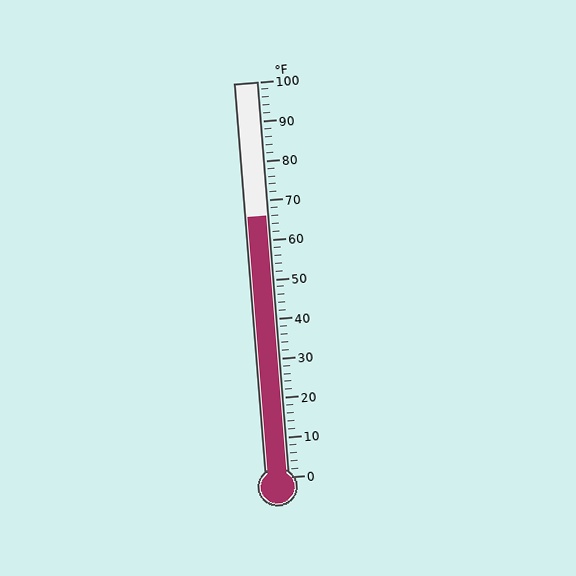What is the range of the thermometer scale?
The thermometer scale ranges from 0°F to 100°F.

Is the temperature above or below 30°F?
The temperature is above 30°F.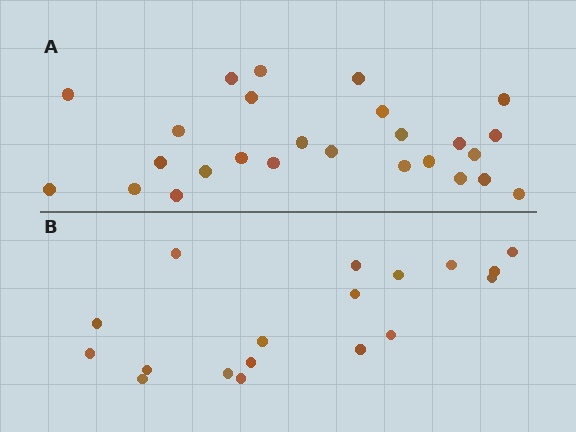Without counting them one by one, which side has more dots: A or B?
Region A (the top region) has more dots.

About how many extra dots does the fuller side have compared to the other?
Region A has roughly 8 or so more dots than region B.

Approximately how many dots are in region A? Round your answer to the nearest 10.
About 30 dots. (The exact count is 26, which rounds to 30.)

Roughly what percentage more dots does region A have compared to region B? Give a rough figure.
About 45% more.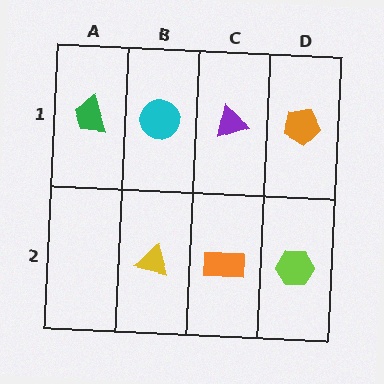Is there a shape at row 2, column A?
No, that cell is empty.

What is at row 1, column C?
A purple triangle.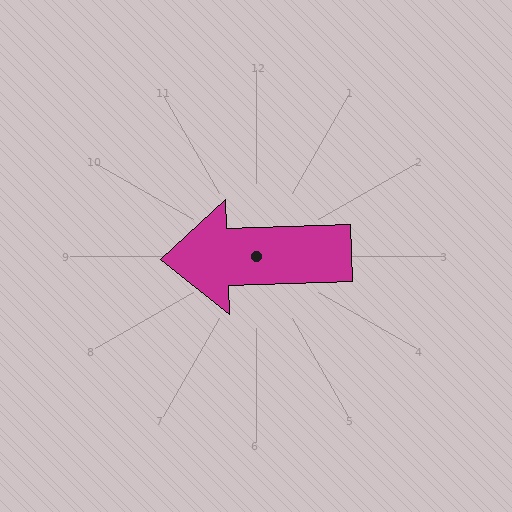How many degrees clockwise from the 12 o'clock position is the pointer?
Approximately 268 degrees.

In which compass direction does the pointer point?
West.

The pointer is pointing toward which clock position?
Roughly 9 o'clock.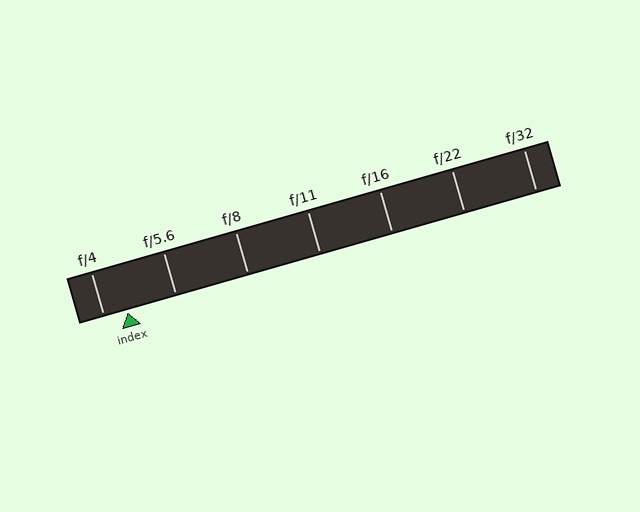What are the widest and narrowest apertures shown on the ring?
The widest aperture shown is f/4 and the narrowest is f/32.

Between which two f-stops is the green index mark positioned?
The index mark is between f/4 and f/5.6.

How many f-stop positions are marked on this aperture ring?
There are 7 f-stop positions marked.